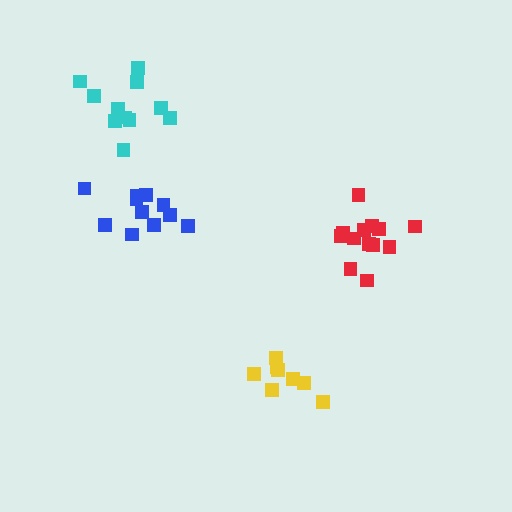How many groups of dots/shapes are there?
There are 4 groups.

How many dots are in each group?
Group 1: 13 dots, Group 2: 8 dots, Group 3: 11 dots, Group 4: 11 dots (43 total).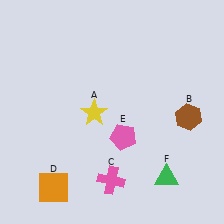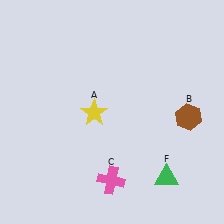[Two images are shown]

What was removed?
The pink pentagon (E), the orange square (D) were removed in Image 2.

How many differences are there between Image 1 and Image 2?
There are 2 differences between the two images.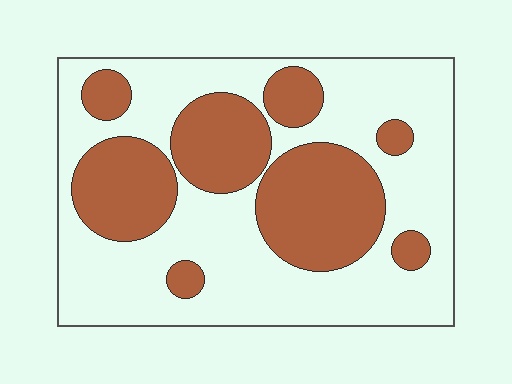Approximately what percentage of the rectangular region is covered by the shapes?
Approximately 35%.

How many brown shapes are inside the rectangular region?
8.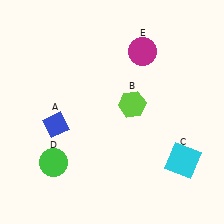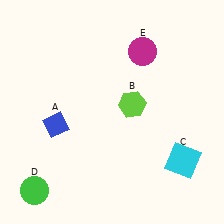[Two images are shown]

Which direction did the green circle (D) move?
The green circle (D) moved down.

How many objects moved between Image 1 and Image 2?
1 object moved between the two images.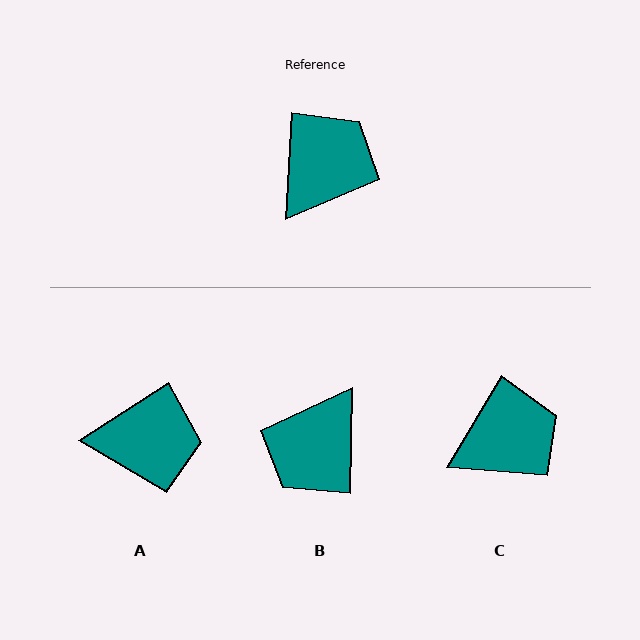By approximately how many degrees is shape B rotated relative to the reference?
Approximately 178 degrees clockwise.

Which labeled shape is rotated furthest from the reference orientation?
B, about 178 degrees away.